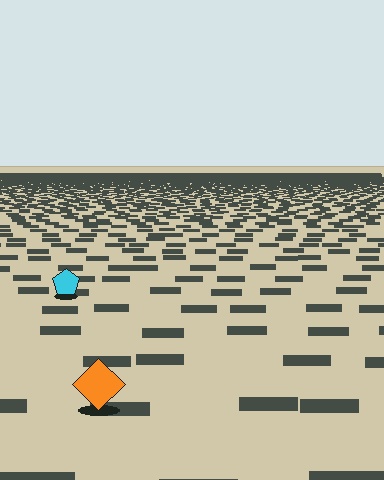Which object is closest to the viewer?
The orange diamond is closest. The texture marks near it are larger and more spread out.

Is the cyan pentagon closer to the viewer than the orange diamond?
No. The orange diamond is closer — you can tell from the texture gradient: the ground texture is coarser near it.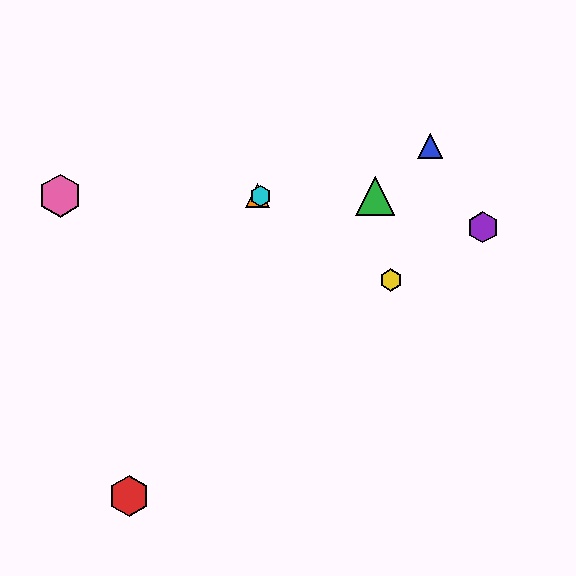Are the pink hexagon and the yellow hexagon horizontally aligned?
No, the pink hexagon is at y≈196 and the yellow hexagon is at y≈280.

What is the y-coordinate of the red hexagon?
The red hexagon is at y≈496.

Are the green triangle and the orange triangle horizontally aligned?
Yes, both are at y≈196.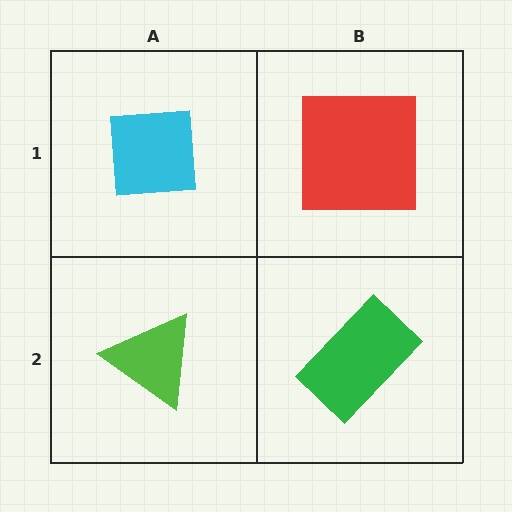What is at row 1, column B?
A red square.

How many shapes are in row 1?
2 shapes.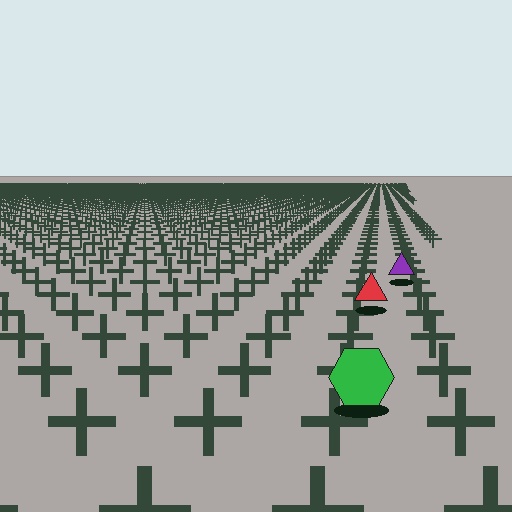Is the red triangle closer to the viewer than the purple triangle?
Yes. The red triangle is closer — you can tell from the texture gradient: the ground texture is coarser near it.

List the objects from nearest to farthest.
From nearest to farthest: the green hexagon, the red triangle, the purple triangle.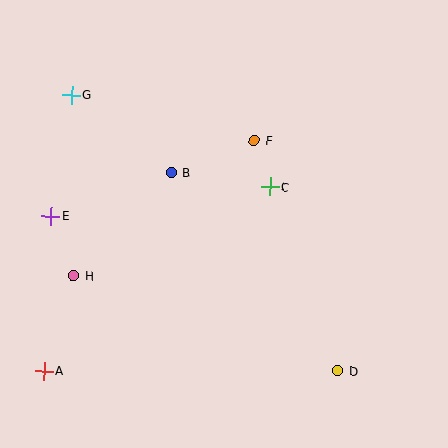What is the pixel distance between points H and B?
The distance between H and B is 142 pixels.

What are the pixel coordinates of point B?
Point B is at (171, 173).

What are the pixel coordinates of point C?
Point C is at (270, 187).